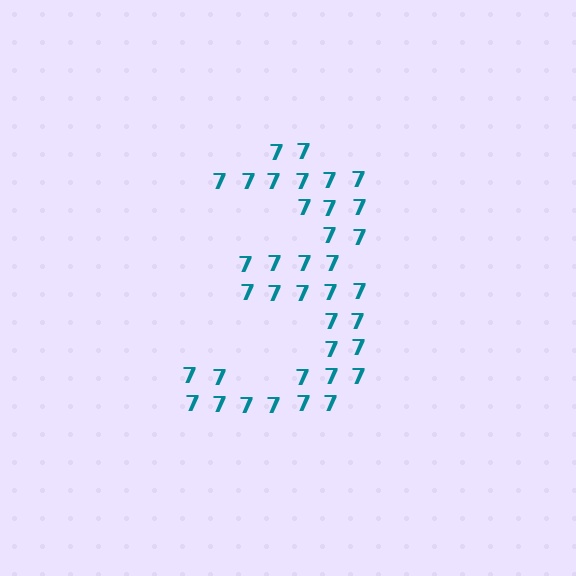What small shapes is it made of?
It is made of small digit 7's.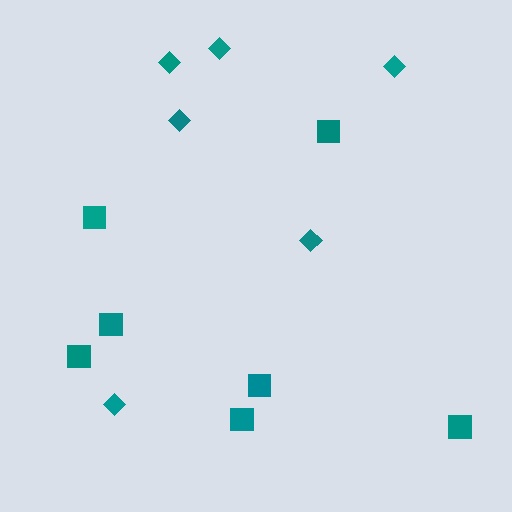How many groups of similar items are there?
There are 2 groups: one group of squares (7) and one group of diamonds (6).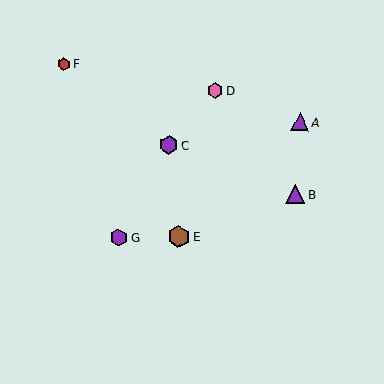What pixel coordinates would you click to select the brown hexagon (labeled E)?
Click at (179, 237) to select the brown hexagon E.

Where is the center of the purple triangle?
The center of the purple triangle is at (300, 122).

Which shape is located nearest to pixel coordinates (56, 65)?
The red hexagon (labeled F) at (64, 64) is nearest to that location.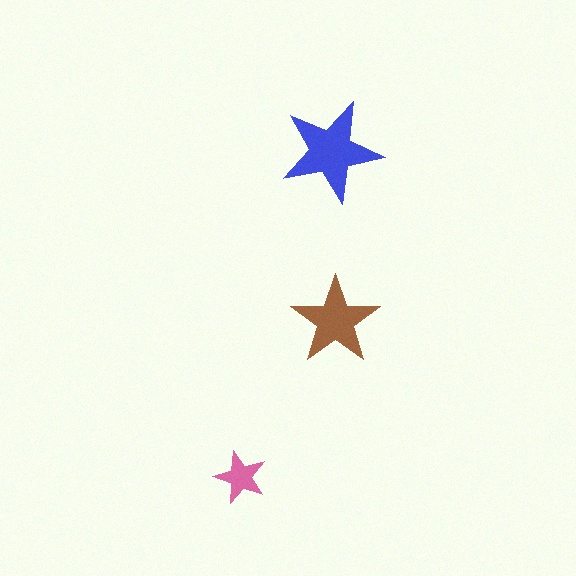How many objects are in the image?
There are 3 objects in the image.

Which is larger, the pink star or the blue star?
The blue one.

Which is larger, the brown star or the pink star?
The brown one.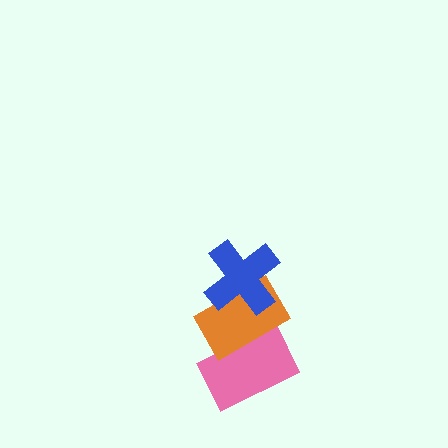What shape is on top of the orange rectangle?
The blue cross is on top of the orange rectangle.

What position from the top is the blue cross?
The blue cross is 1st from the top.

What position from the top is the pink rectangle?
The pink rectangle is 3rd from the top.